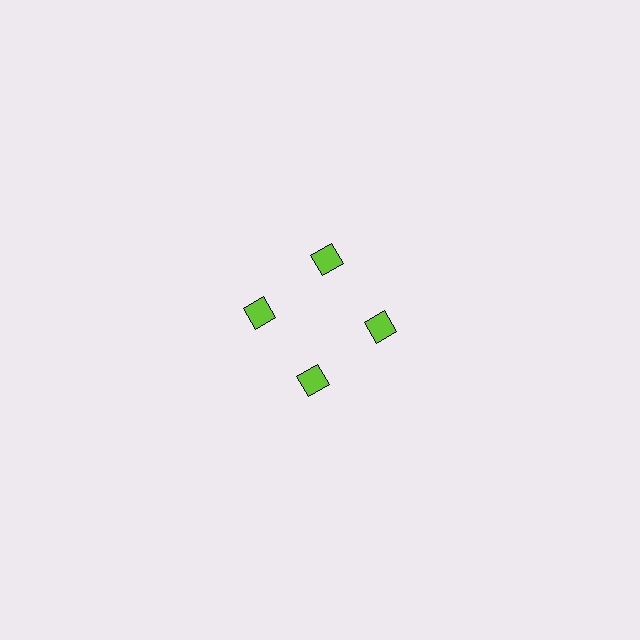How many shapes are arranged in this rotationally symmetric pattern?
There are 4 shapes, arranged in 4 groups of 1.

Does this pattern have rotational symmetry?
Yes, this pattern has 4-fold rotational symmetry. It looks the same after rotating 90 degrees around the center.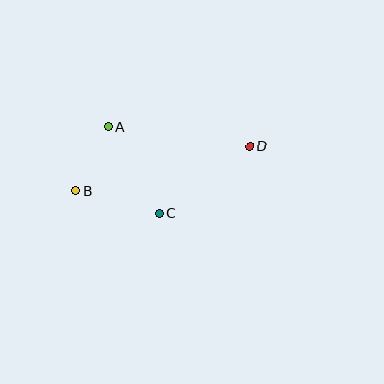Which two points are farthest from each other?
Points B and D are farthest from each other.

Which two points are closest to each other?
Points A and B are closest to each other.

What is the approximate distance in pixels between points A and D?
The distance between A and D is approximately 143 pixels.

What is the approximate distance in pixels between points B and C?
The distance between B and C is approximately 86 pixels.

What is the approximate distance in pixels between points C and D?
The distance between C and D is approximately 113 pixels.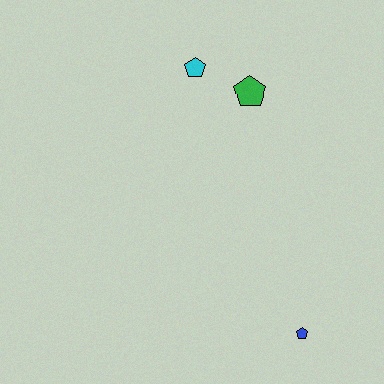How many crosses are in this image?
There are no crosses.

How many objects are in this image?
There are 3 objects.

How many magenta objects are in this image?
There are no magenta objects.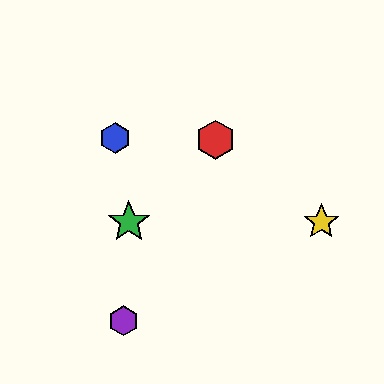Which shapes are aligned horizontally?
The green star, the yellow star are aligned horizontally.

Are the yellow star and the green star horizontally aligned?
Yes, both are at y≈222.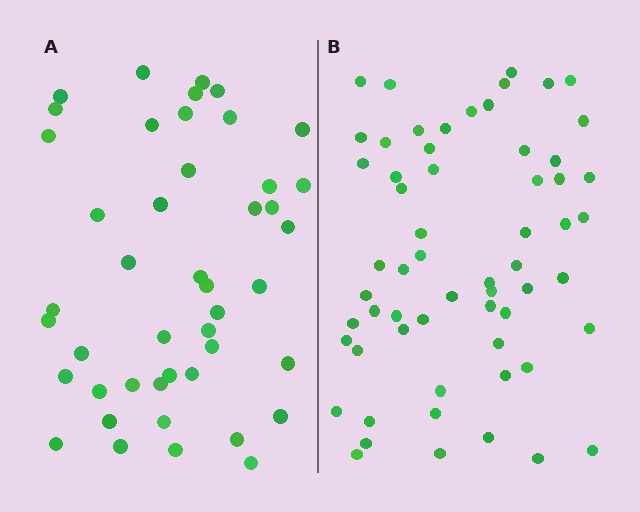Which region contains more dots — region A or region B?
Region B (the right region) has more dots.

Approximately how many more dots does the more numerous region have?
Region B has approximately 15 more dots than region A.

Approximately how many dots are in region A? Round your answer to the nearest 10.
About 40 dots. (The exact count is 45, which rounds to 40.)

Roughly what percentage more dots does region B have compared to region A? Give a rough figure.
About 35% more.